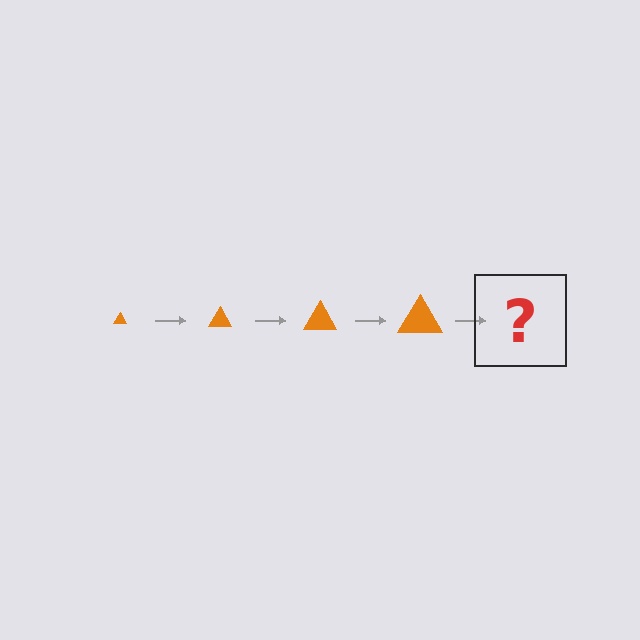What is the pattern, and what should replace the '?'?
The pattern is that the triangle gets progressively larger each step. The '?' should be an orange triangle, larger than the previous one.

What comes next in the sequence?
The next element should be an orange triangle, larger than the previous one.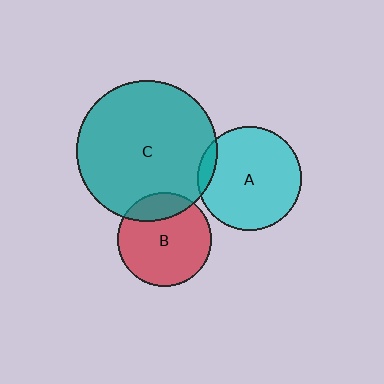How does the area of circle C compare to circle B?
Approximately 2.3 times.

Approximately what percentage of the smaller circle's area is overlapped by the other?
Approximately 20%.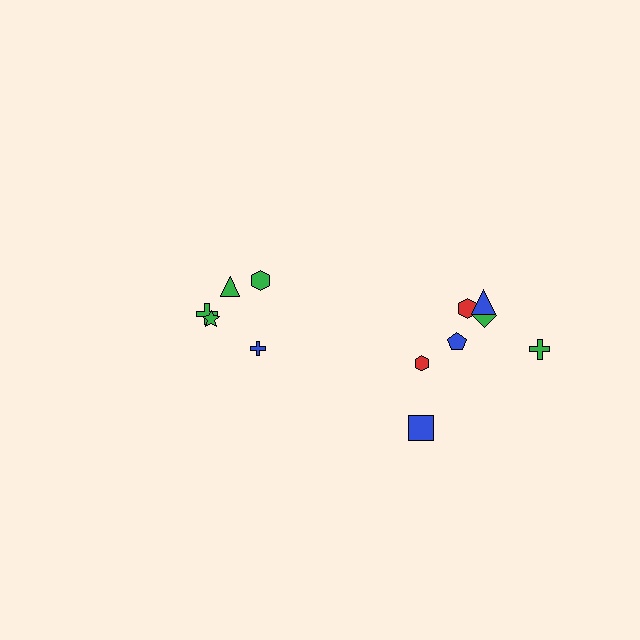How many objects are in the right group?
There are 7 objects.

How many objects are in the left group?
There are 5 objects.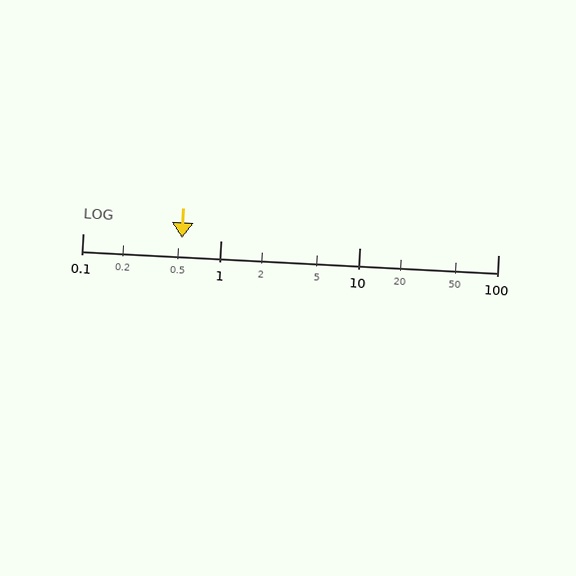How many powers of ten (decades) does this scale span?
The scale spans 3 decades, from 0.1 to 100.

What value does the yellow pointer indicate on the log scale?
The pointer indicates approximately 0.52.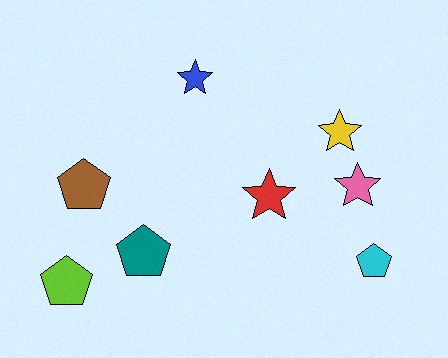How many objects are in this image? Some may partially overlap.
There are 8 objects.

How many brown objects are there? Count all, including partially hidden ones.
There is 1 brown object.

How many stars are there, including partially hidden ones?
There are 4 stars.